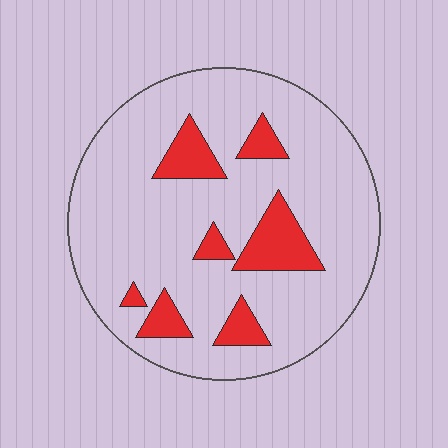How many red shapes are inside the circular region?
7.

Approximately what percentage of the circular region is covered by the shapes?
Approximately 15%.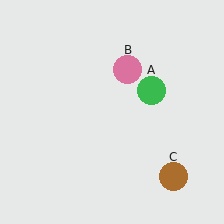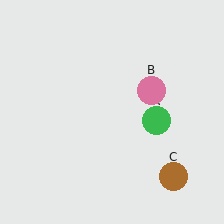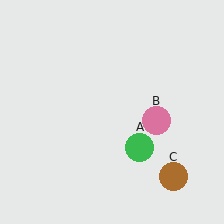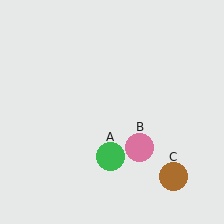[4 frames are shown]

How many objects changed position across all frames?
2 objects changed position: green circle (object A), pink circle (object B).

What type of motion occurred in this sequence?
The green circle (object A), pink circle (object B) rotated clockwise around the center of the scene.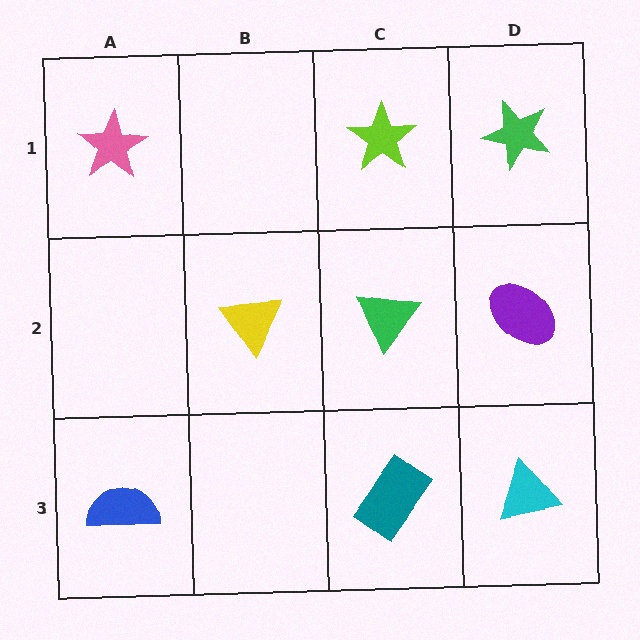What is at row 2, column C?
A green triangle.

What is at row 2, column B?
A yellow triangle.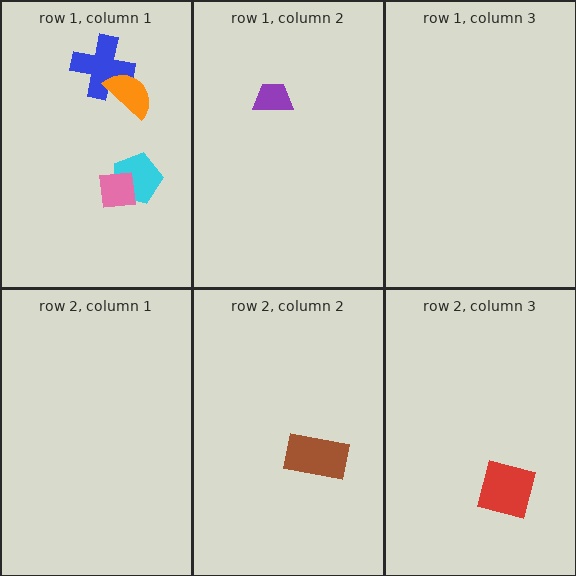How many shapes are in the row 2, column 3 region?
1.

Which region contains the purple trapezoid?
The row 1, column 2 region.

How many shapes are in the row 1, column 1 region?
4.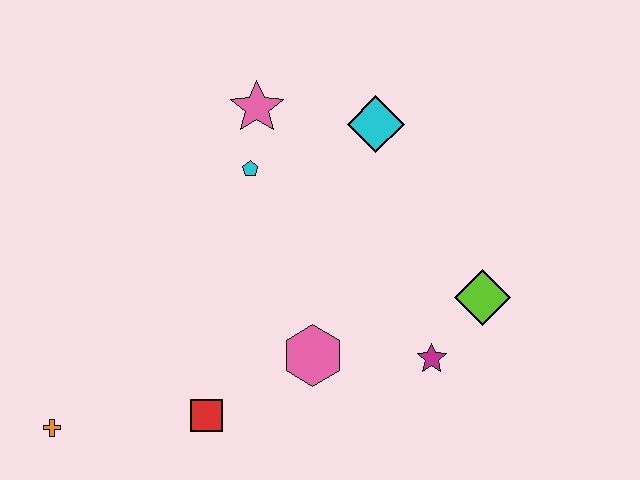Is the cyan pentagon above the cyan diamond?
No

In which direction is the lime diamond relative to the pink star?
The lime diamond is to the right of the pink star.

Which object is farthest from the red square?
The cyan diamond is farthest from the red square.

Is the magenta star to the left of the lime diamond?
Yes